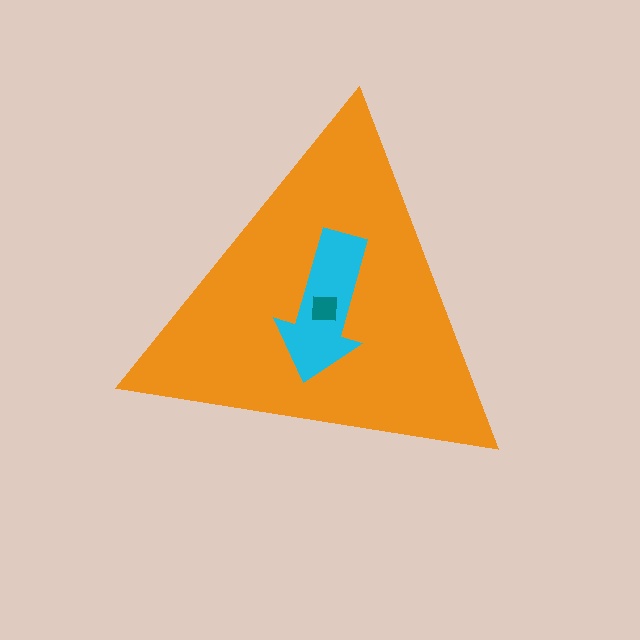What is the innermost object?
The teal square.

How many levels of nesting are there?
3.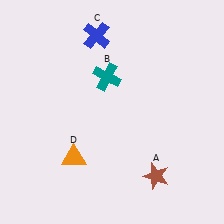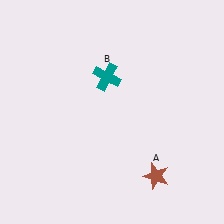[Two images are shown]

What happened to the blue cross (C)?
The blue cross (C) was removed in Image 2. It was in the top-left area of Image 1.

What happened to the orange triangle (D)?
The orange triangle (D) was removed in Image 2. It was in the bottom-left area of Image 1.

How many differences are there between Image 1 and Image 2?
There are 2 differences between the two images.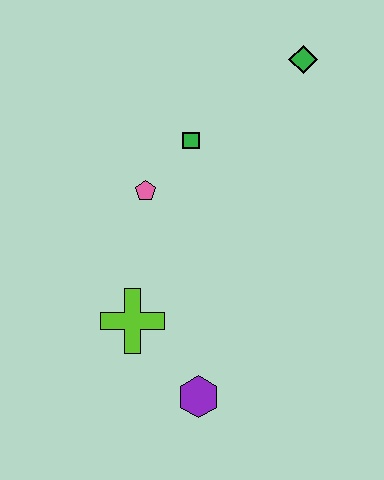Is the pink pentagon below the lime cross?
No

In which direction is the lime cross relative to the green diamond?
The lime cross is below the green diamond.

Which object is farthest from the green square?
The purple hexagon is farthest from the green square.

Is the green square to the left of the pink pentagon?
No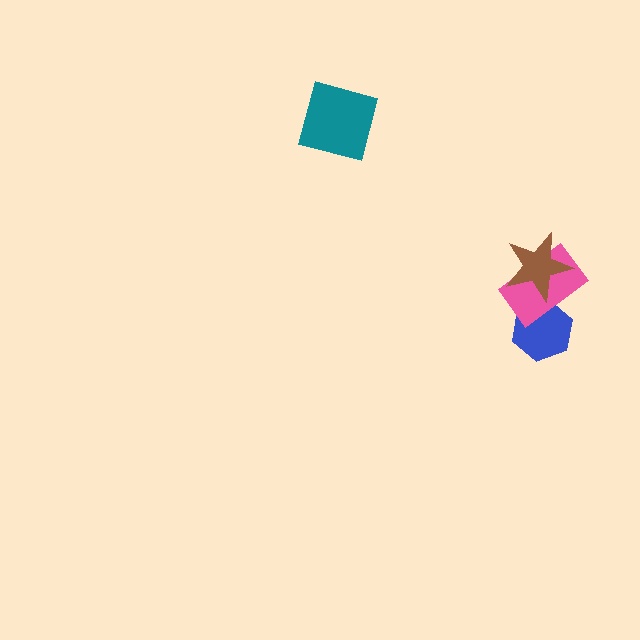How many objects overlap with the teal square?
0 objects overlap with the teal square.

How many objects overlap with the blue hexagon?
1 object overlaps with the blue hexagon.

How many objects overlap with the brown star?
1 object overlaps with the brown star.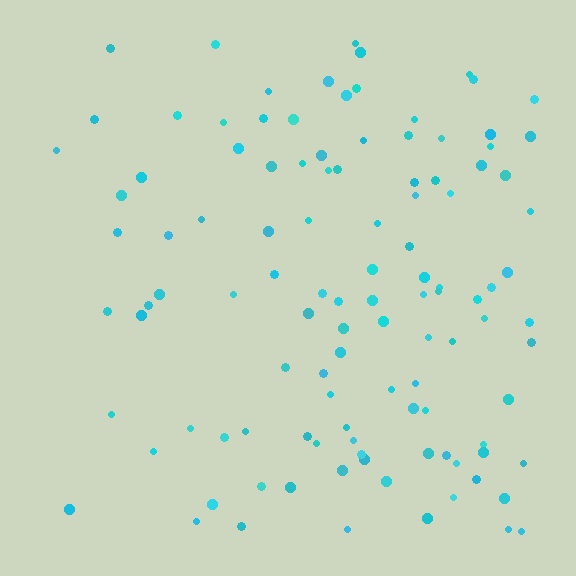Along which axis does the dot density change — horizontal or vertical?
Horizontal.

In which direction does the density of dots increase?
From left to right, with the right side densest.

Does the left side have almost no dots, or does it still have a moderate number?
Still a moderate number, just noticeably fewer than the right.